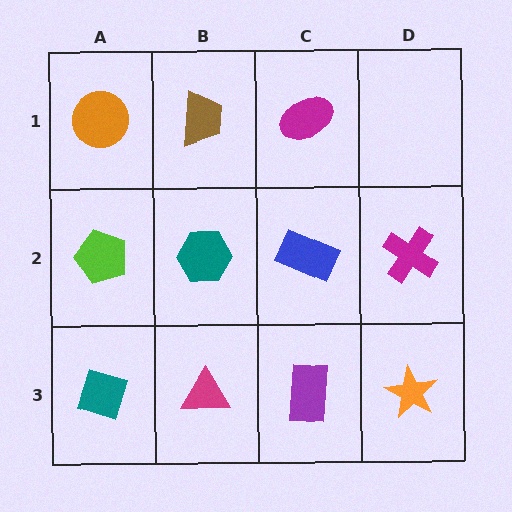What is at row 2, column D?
A magenta cross.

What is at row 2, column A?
A lime pentagon.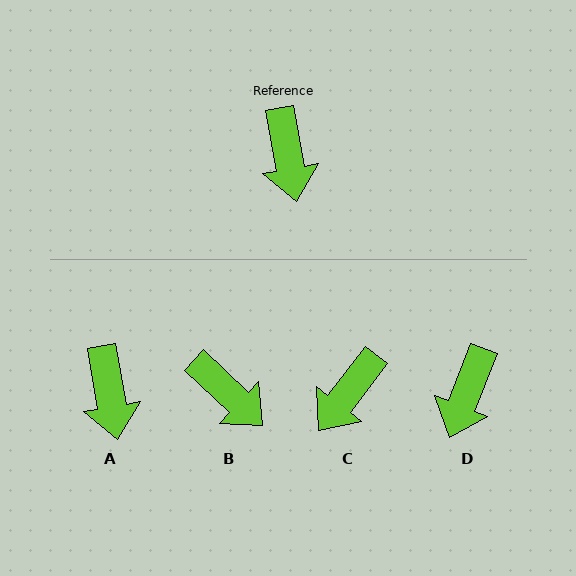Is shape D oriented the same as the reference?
No, it is off by about 31 degrees.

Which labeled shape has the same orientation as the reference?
A.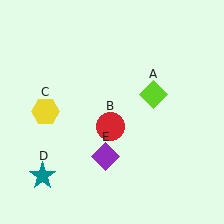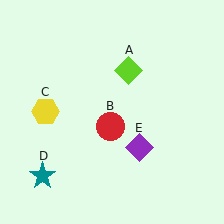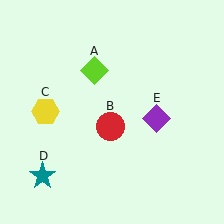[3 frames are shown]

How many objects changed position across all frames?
2 objects changed position: lime diamond (object A), purple diamond (object E).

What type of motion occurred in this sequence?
The lime diamond (object A), purple diamond (object E) rotated counterclockwise around the center of the scene.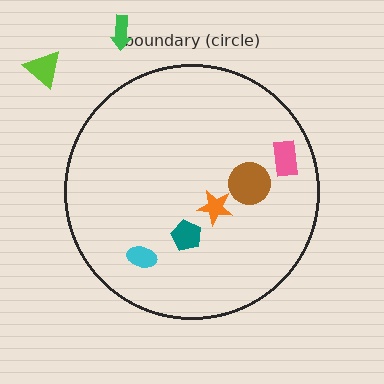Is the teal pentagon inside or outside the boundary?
Inside.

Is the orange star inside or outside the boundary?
Inside.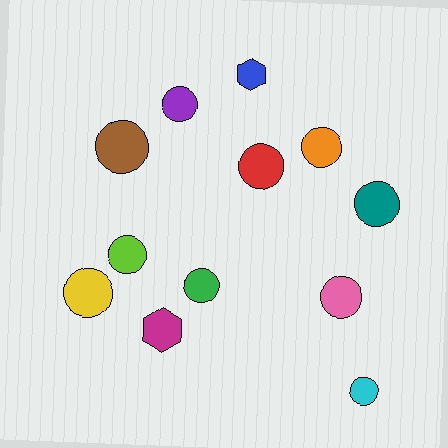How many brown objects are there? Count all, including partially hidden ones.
There is 1 brown object.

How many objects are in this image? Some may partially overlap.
There are 12 objects.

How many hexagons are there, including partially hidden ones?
There are 2 hexagons.